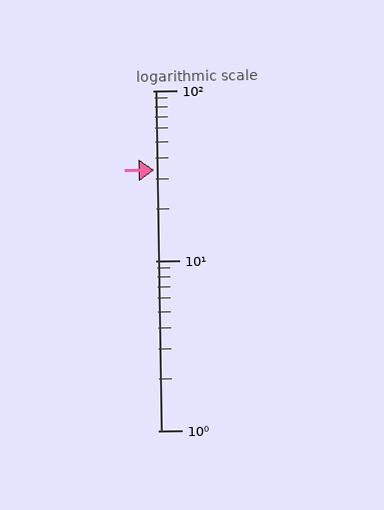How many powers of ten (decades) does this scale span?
The scale spans 2 decades, from 1 to 100.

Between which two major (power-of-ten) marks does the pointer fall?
The pointer is between 10 and 100.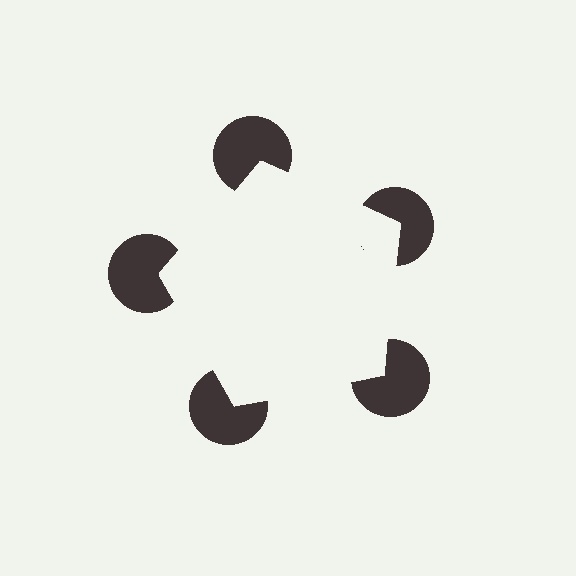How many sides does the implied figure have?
5 sides.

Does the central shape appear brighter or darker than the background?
It typically appears slightly brighter than the background, even though no actual brightness change is drawn.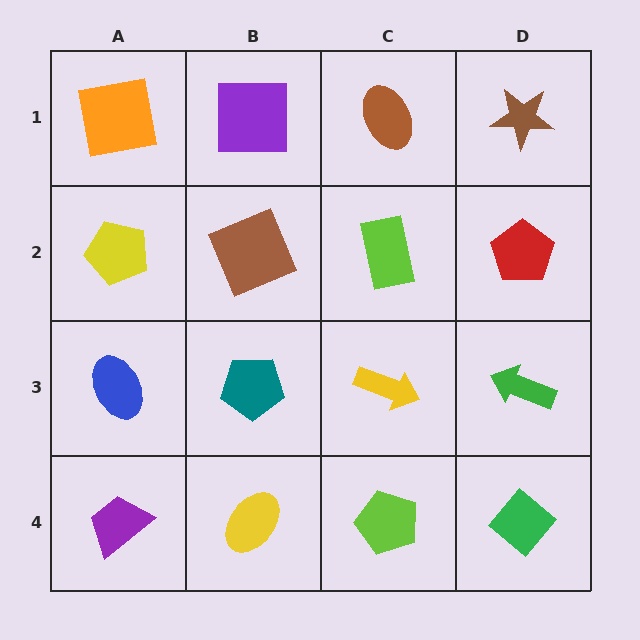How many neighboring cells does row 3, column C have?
4.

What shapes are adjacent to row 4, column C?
A yellow arrow (row 3, column C), a yellow ellipse (row 4, column B), a green diamond (row 4, column D).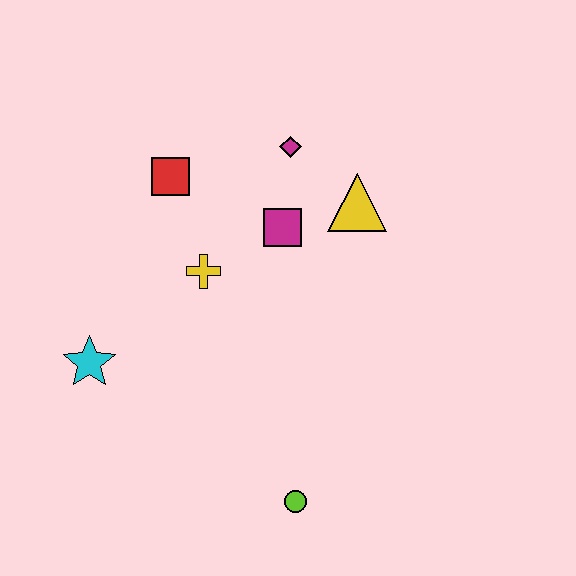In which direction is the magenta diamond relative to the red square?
The magenta diamond is to the right of the red square.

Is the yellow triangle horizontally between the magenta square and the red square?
No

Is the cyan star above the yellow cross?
No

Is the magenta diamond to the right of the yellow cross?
Yes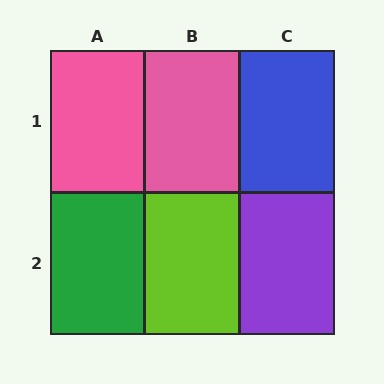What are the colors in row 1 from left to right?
Pink, pink, blue.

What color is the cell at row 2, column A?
Green.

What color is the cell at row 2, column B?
Lime.